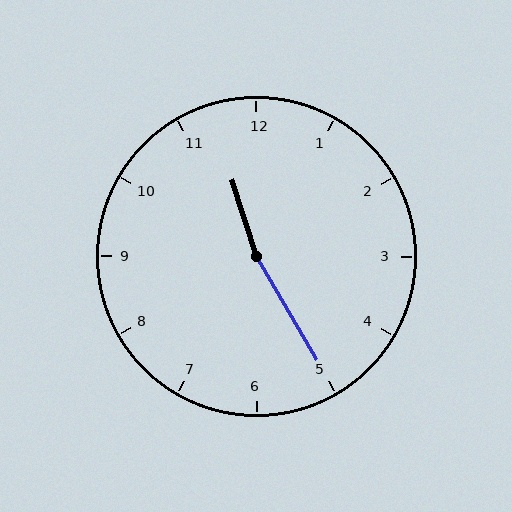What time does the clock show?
11:25.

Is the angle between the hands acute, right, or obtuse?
It is obtuse.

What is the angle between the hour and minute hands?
Approximately 168 degrees.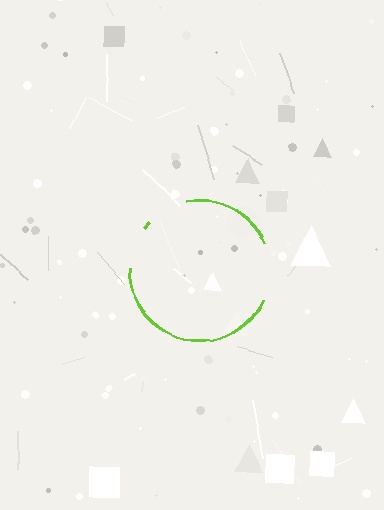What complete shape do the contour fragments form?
The contour fragments form a circle.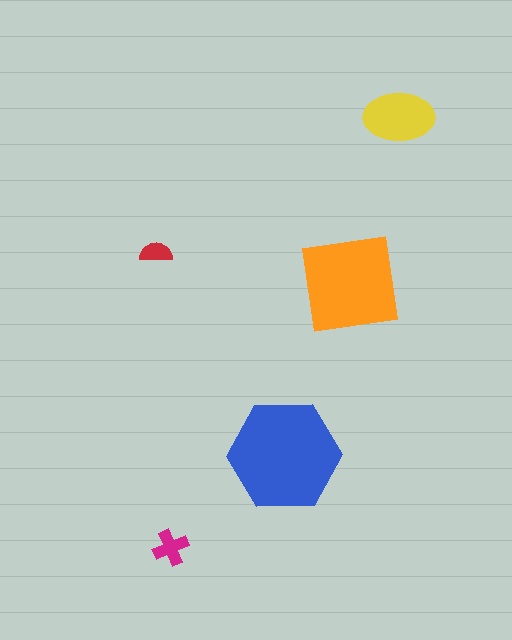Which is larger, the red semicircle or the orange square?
The orange square.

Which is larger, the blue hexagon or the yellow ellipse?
The blue hexagon.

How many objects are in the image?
There are 5 objects in the image.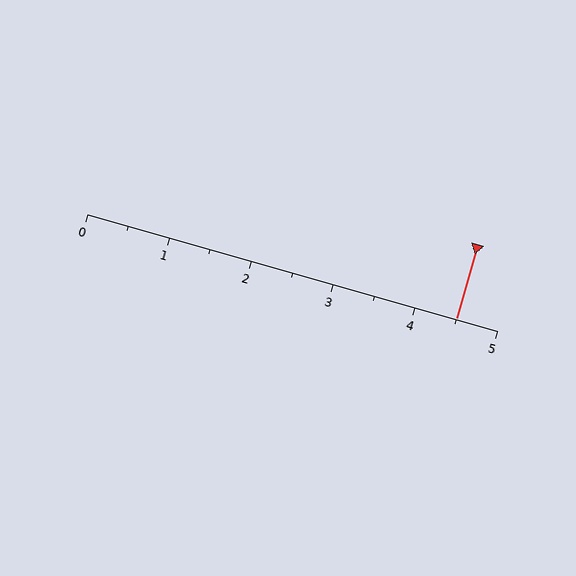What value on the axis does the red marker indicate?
The marker indicates approximately 4.5.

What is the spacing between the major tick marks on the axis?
The major ticks are spaced 1 apart.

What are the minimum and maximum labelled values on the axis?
The axis runs from 0 to 5.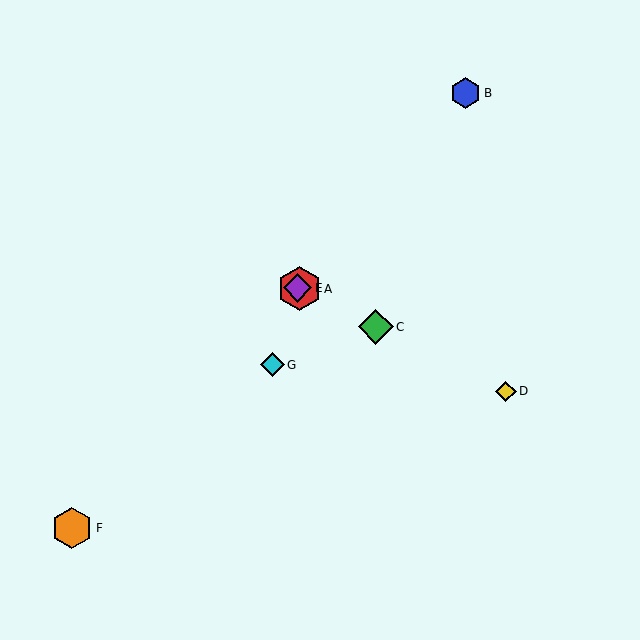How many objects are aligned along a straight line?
4 objects (A, C, D, E) are aligned along a straight line.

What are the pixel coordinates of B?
Object B is at (466, 93).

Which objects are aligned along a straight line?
Objects A, C, D, E are aligned along a straight line.